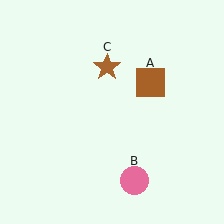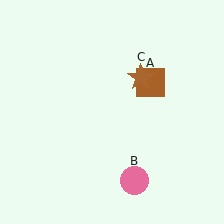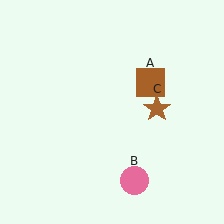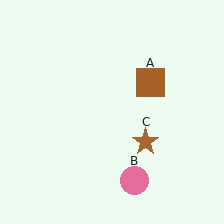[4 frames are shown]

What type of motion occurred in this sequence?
The brown star (object C) rotated clockwise around the center of the scene.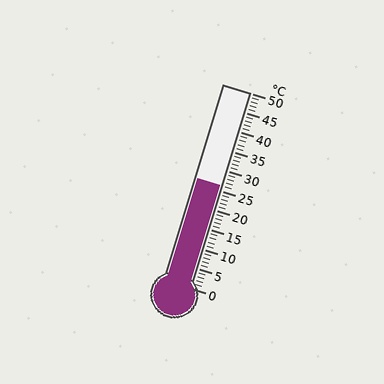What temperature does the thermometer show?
The thermometer shows approximately 26°C.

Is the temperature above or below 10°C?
The temperature is above 10°C.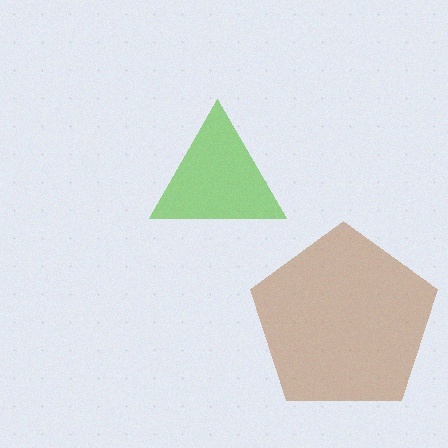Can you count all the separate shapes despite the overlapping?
Yes, there are 2 separate shapes.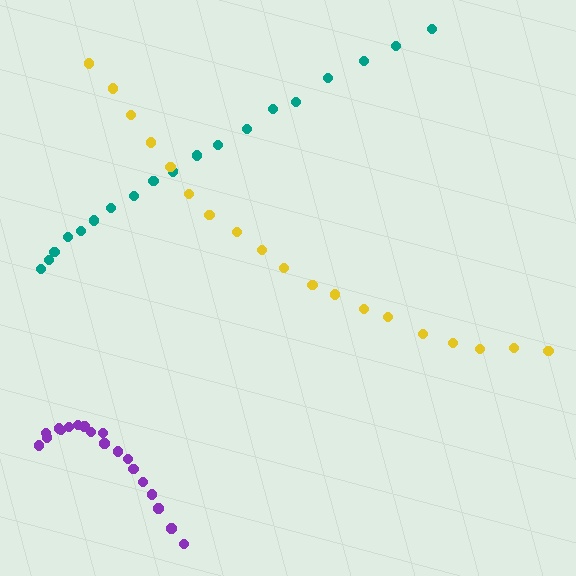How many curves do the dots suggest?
There are 3 distinct paths.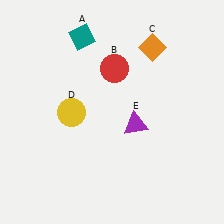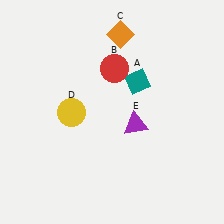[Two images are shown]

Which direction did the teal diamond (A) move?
The teal diamond (A) moved right.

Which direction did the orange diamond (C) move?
The orange diamond (C) moved left.